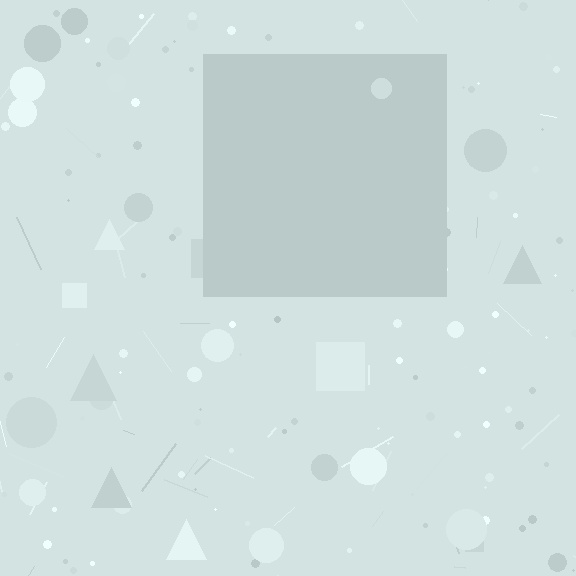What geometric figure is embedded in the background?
A square is embedded in the background.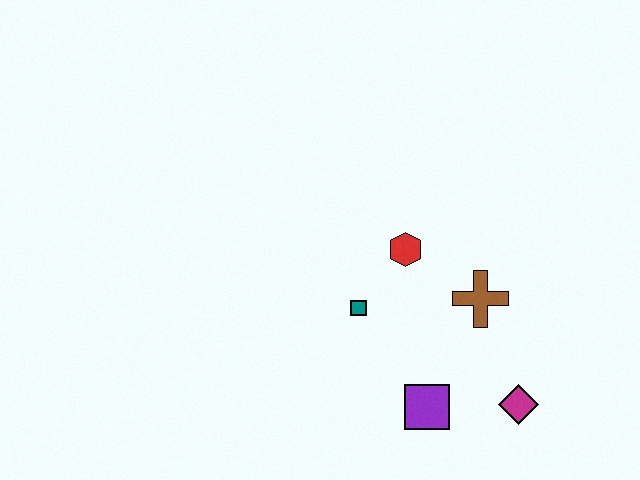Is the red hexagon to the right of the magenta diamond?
No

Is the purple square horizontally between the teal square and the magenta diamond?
Yes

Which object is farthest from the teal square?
The magenta diamond is farthest from the teal square.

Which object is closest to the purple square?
The magenta diamond is closest to the purple square.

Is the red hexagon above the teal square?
Yes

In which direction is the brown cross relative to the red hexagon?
The brown cross is to the right of the red hexagon.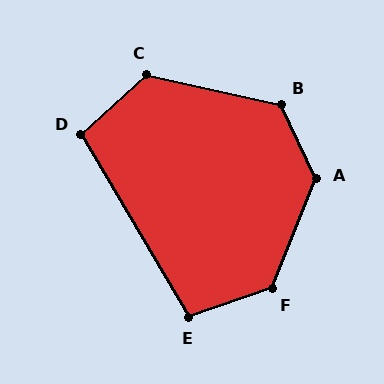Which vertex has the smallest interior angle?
D, at approximately 101 degrees.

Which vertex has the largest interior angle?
A, at approximately 133 degrees.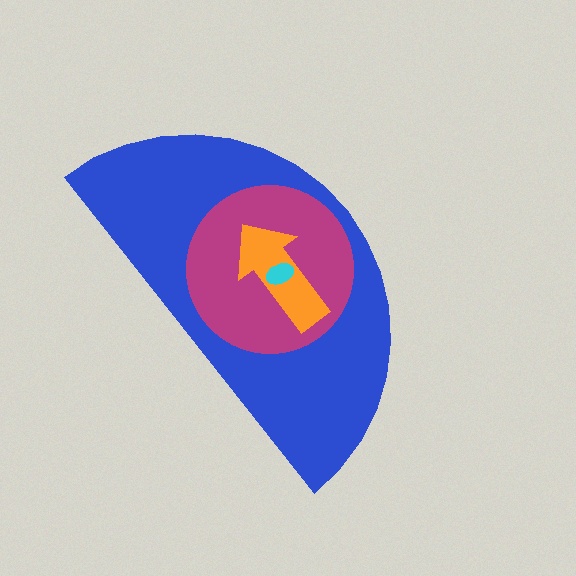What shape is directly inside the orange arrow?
The cyan ellipse.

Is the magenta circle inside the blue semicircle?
Yes.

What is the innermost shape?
The cyan ellipse.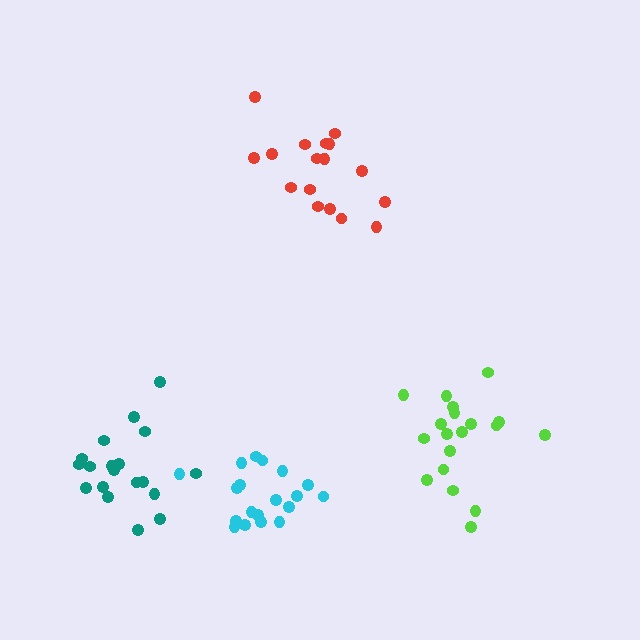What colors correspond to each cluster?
The clusters are colored: red, cyan, teal, lime.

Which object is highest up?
The red cluster is topmost.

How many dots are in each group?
Group 1: 17 dots, Group 2: 19 dots, Group 3: 19 dots, Group 4: 19 dots (74 total).